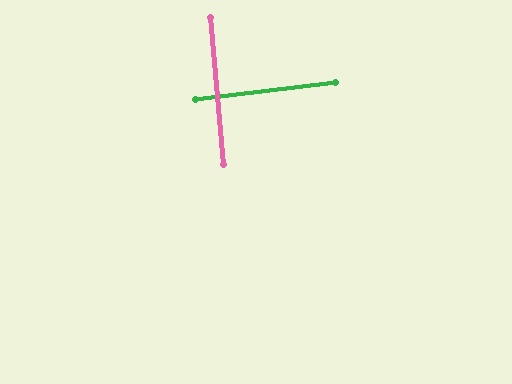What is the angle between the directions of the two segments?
Approximately 88 degrees.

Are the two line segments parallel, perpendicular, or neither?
Perpendicular — they meet at approximately 88°.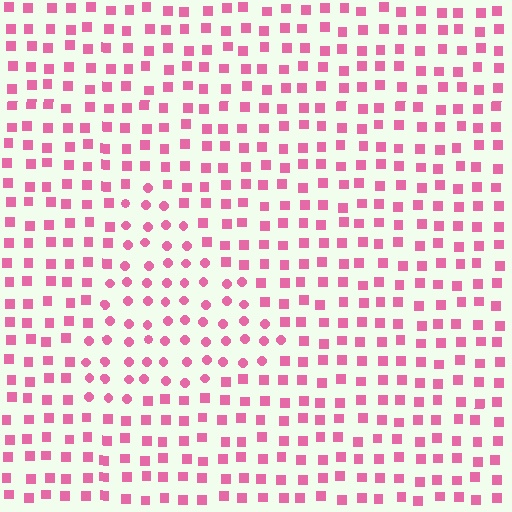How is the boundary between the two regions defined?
The boundary is defined by a change in element shape: circles inside vs. squares outside. All elements share the same color and spacing.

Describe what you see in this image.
The image is filled with small pink elements arranged in a uniform grid. A triangle-shaped region contains circles, while the surrounding area contains squares. The boundary is defined purely by the change in element shape.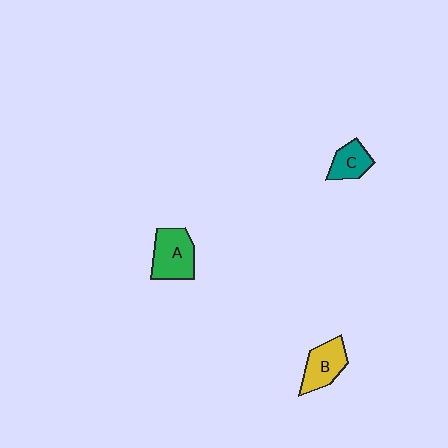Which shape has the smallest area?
Shape C (teal).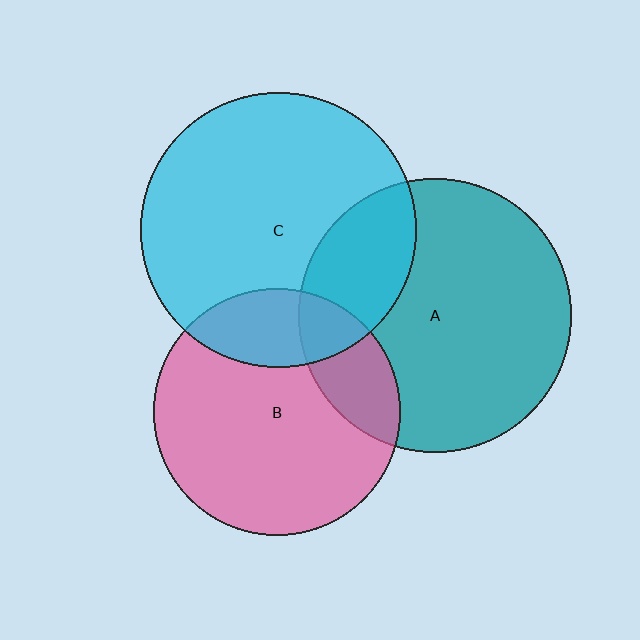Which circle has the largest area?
Circle C (cyan).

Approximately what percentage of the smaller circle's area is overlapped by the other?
Approximately 20%.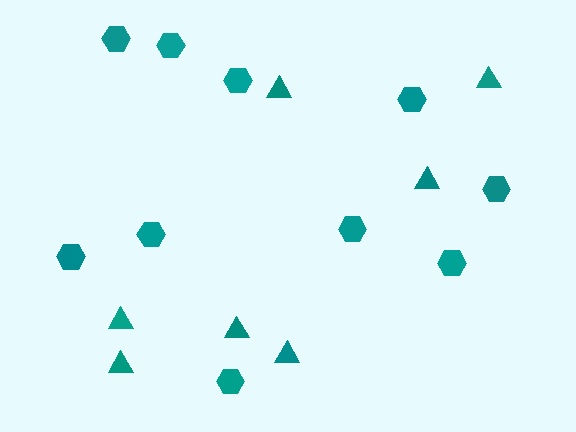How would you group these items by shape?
There are 2 groups: one group of hexagons (10) and one group of triangles (7).